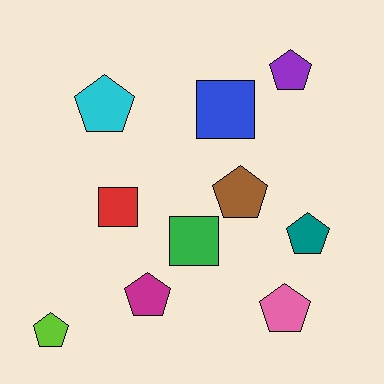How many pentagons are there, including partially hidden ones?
There are 7 pentagons.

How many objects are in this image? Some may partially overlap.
There are 10 objects.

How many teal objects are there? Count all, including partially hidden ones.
There is 1 teal object.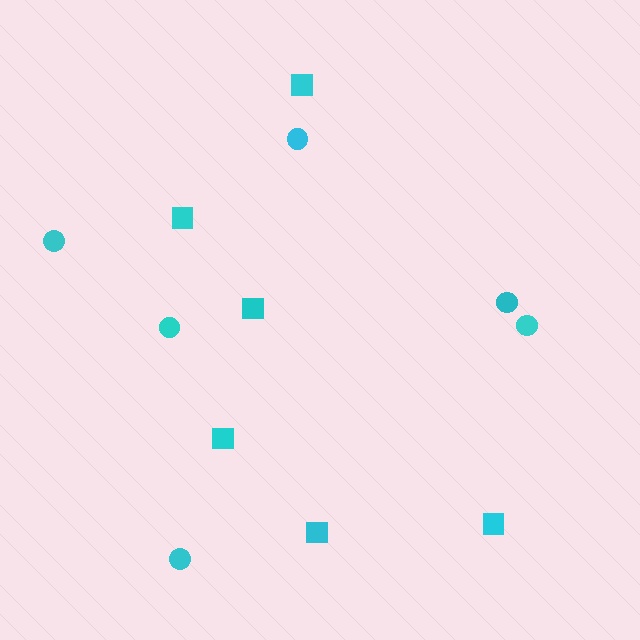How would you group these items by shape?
There are 2 groups: one group of circles (6) and one group of squares (6).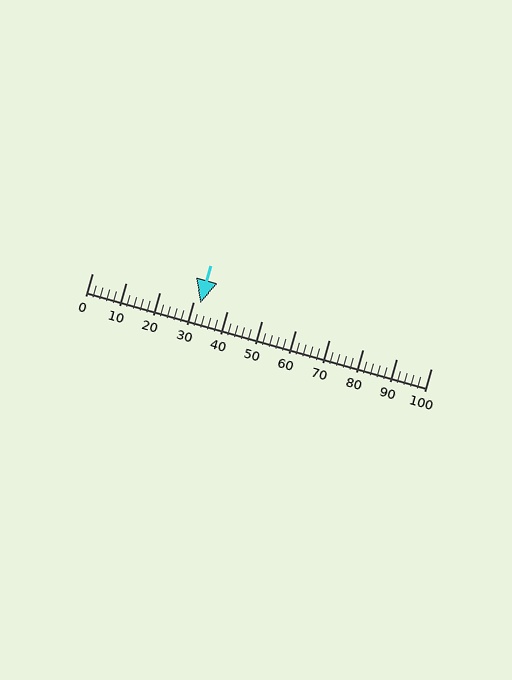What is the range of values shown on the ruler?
The ruler shows values from 0 to 100.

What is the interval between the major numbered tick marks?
The major tick marks are spaced 10 units apart.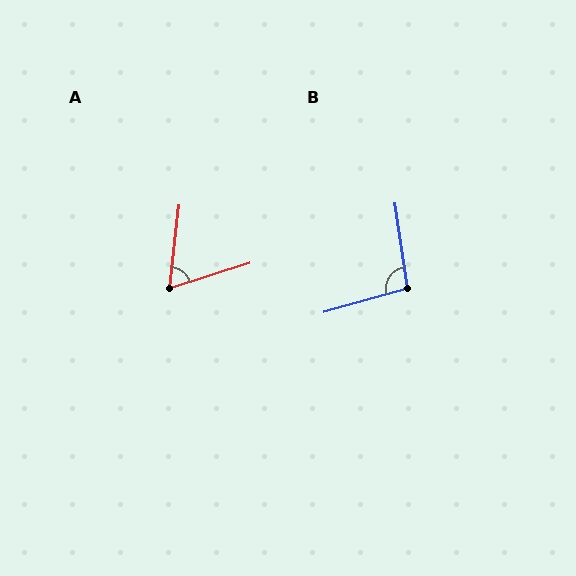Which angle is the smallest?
A, at approximately 66 degrees.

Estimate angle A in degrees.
Approximately 66 degrees.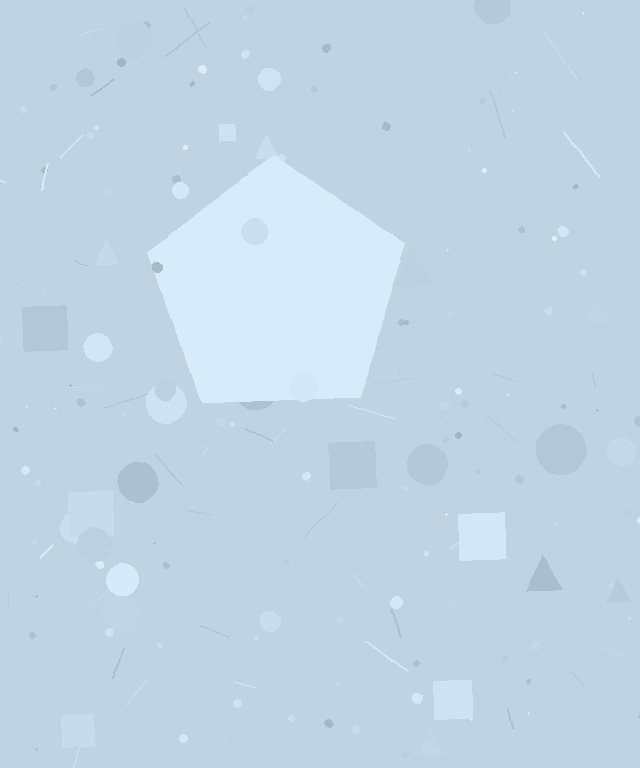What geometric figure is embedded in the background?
A pentagon is embedded in the background.